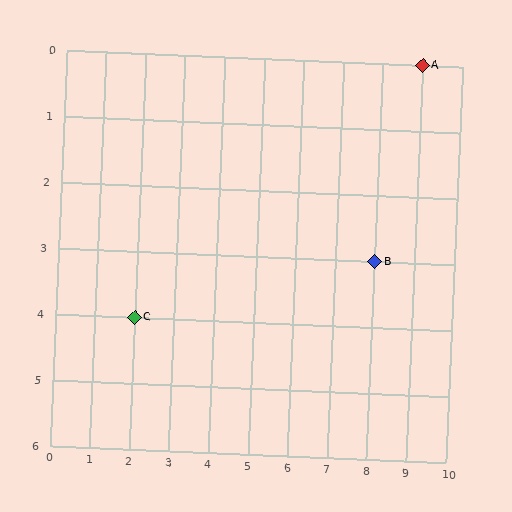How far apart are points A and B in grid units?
Points A and B are 1 column and 3 rows apart (about 3.2 grid units diagonally).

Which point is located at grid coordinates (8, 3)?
Point B is at (8, 3).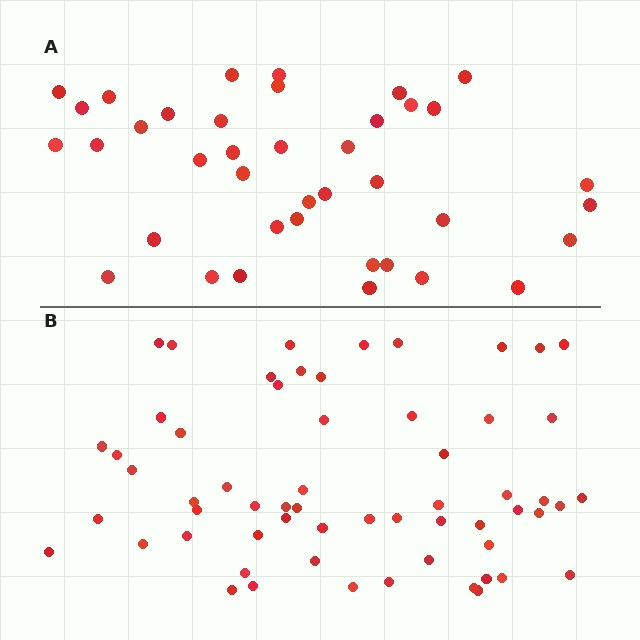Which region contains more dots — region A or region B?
Region B (the bottom region) has more dots.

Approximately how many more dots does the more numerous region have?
Region B has approximately 20 more dots than region A.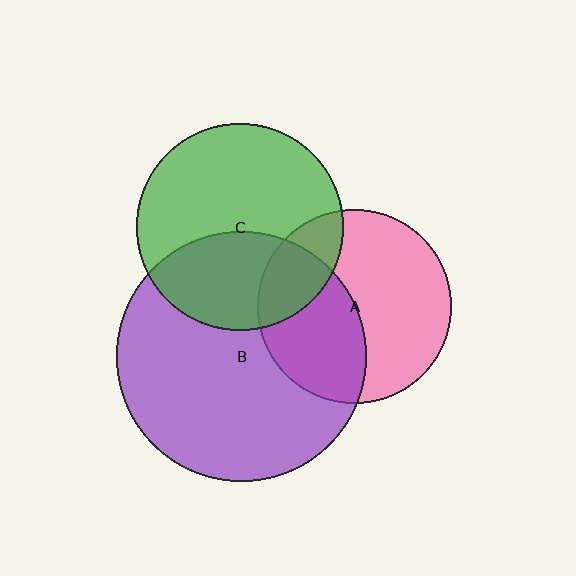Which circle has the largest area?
Circle B (purple).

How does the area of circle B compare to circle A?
Approximately 1.7 times.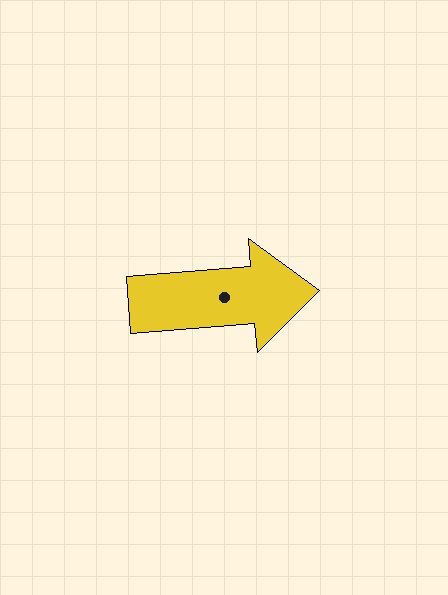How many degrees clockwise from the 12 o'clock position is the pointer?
Approximately 86 degrees.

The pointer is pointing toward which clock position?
Roughly 3 o'clock.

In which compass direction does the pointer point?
East.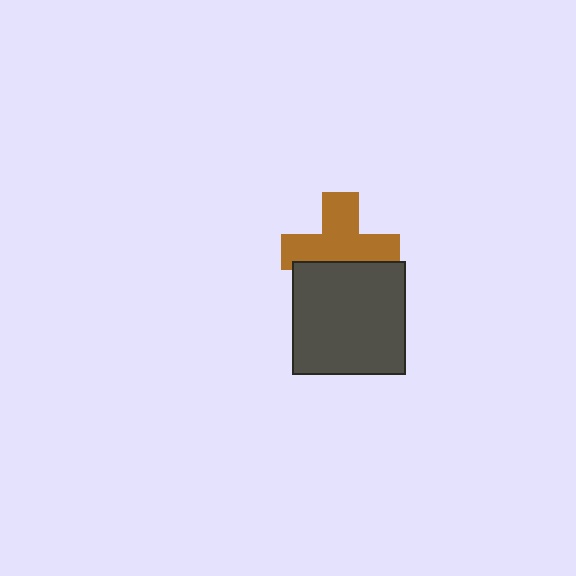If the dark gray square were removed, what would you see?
You would see the complete brown cross.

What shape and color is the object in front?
The object in front is a dark gray square.